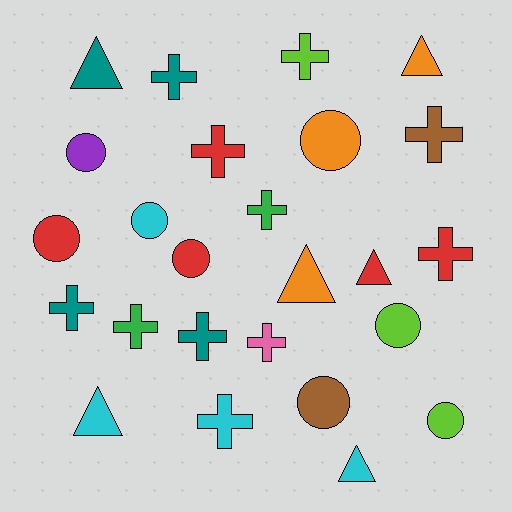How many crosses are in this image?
There are 11 crosses.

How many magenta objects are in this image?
There are no magenta objects.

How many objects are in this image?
There are 25 objects.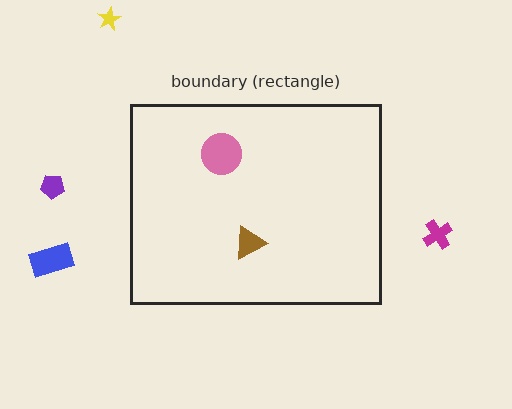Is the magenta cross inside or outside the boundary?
Outside.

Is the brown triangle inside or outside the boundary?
Inside.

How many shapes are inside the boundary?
2 inside, 4 outside.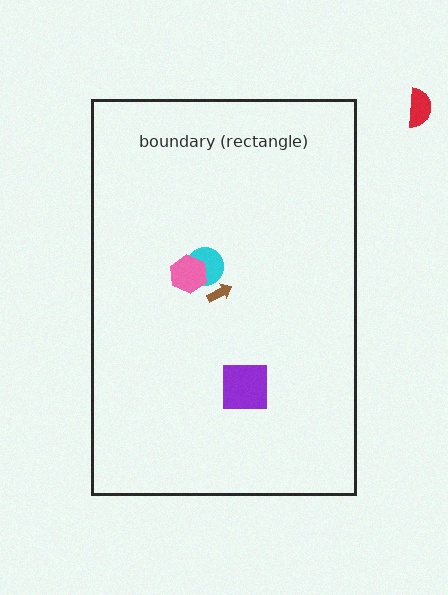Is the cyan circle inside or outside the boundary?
Inside.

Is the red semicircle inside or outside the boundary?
Outside.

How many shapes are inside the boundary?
4 inside, 1 outside.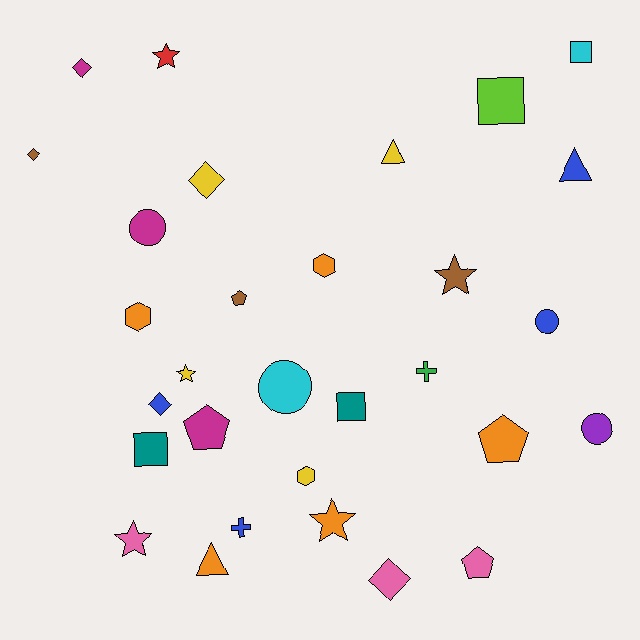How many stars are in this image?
There are 5 stars.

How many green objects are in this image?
There is 1 green object.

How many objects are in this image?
There are 30 objects.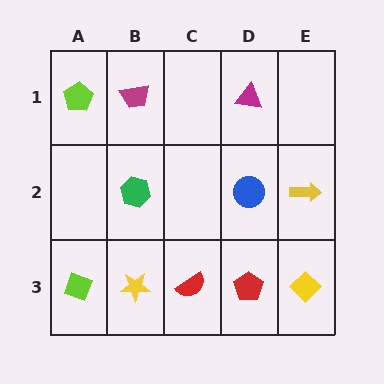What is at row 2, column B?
A green hexagon.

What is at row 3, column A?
A lime diamond.